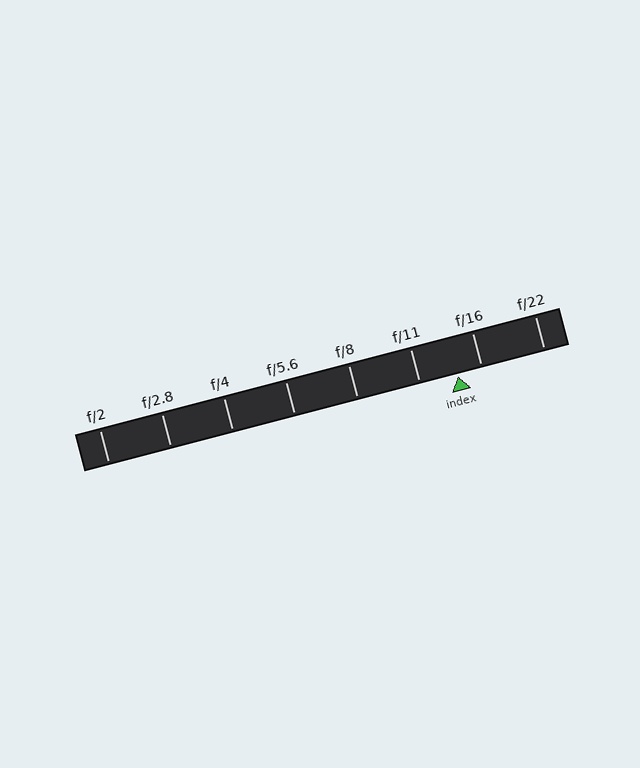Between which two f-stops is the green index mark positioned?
The index mark is between f/11 and f/16.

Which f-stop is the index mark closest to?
The index mark is closest to f/16.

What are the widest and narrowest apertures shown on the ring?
The widest aperture shown is f/2 and the narrowest is f/22.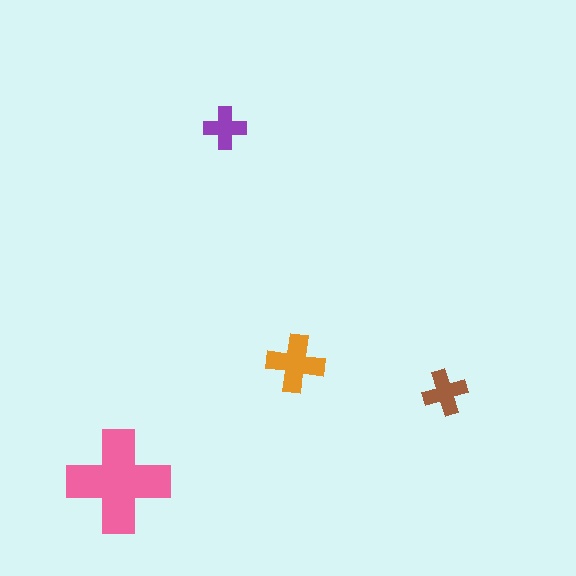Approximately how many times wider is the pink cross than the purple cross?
About 2.5 times wider.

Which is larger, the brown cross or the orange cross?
The orange one.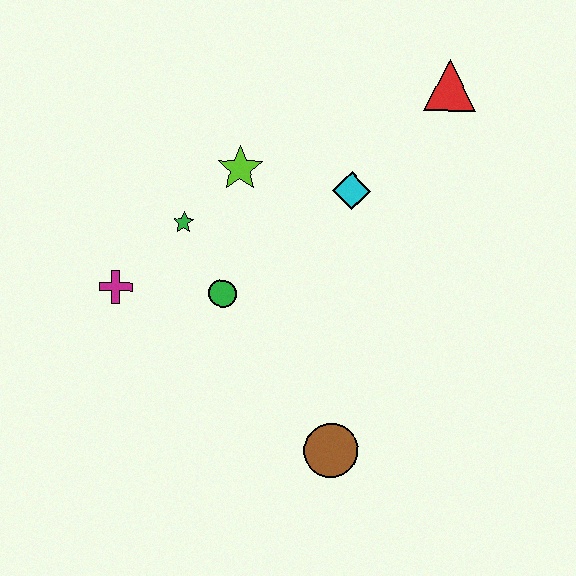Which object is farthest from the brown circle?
The red triangle is farthest from the brown circle.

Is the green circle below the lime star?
Yes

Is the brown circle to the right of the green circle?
Yes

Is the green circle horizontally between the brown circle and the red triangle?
No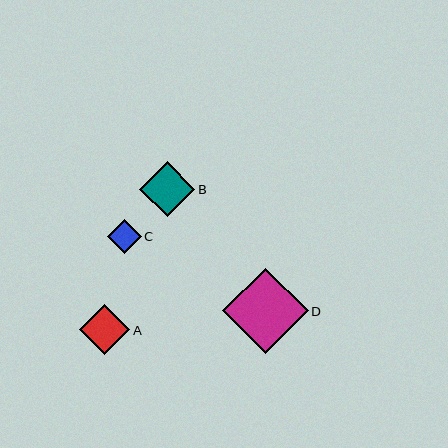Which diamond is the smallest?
Diamond C is the smallest with a size of approximately 33 pixels.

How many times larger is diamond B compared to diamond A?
Diamond B is approximately 1.1 times the size of diamond A.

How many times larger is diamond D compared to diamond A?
Diamond D is approximately 1.7 times the size of diamond A.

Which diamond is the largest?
Diamond D is the largest with a size of approximately 86 pixels.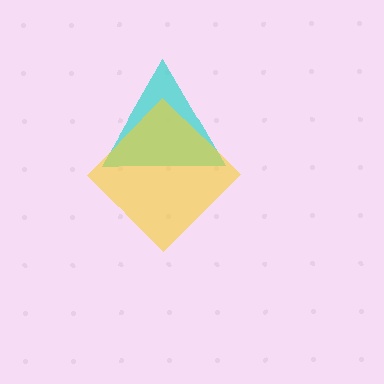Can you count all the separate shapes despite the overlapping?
Yes, there are 2 separate shapes.